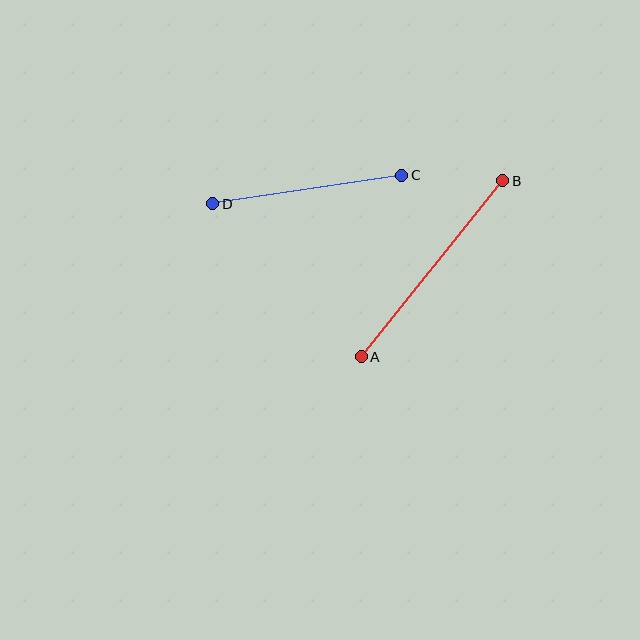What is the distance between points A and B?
The distance is approximately 226 pixels.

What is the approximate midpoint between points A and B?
The midpoint is at approximately (432, 269) pixels.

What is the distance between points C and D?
The distance is approximately 191 pixels.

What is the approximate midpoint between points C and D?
The midpoint is at approximately (307, 189) pixels.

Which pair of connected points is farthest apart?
Points A and B are farthest apart.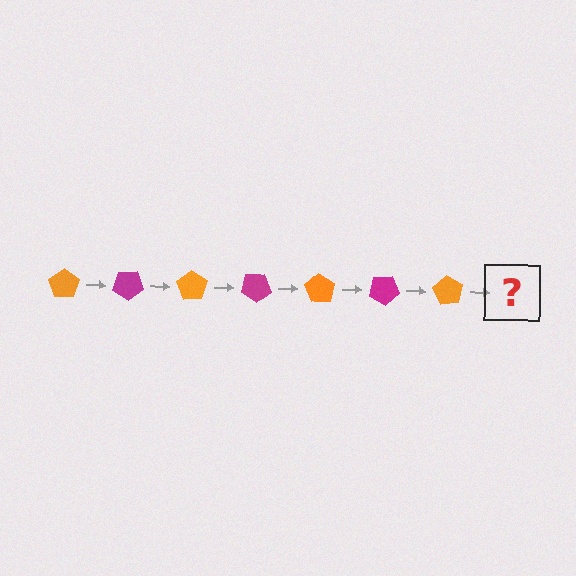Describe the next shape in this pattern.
It should be a magenta pentagon, rotated 245 degrees from the start.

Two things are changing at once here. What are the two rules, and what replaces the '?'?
The two rules are that it rotates 35 degrees each step and the color cycles through orange and magenta. The '?' should be a magenta pentagon, rotated 245 degrees from the start.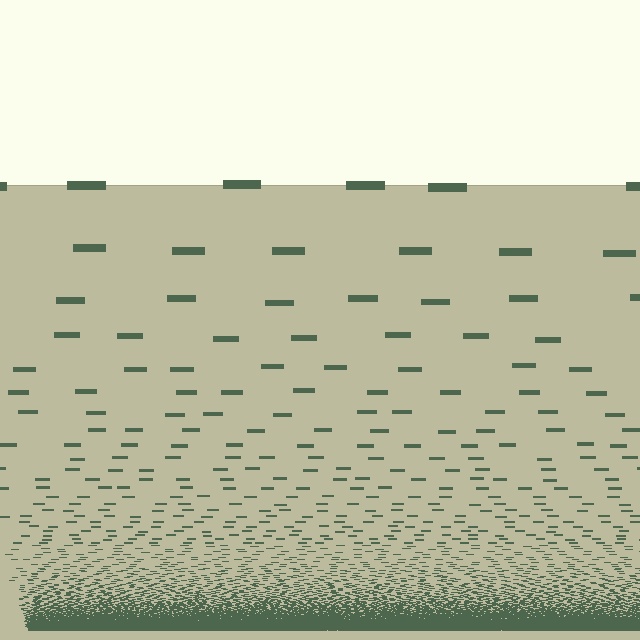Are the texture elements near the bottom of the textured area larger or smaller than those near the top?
Smaller. The gradient is inverted — elements near the bottom are smaller and denser.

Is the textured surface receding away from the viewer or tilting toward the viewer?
The surface appears to tilt toward the viewer. Texture elements get larger and sparser toward the top.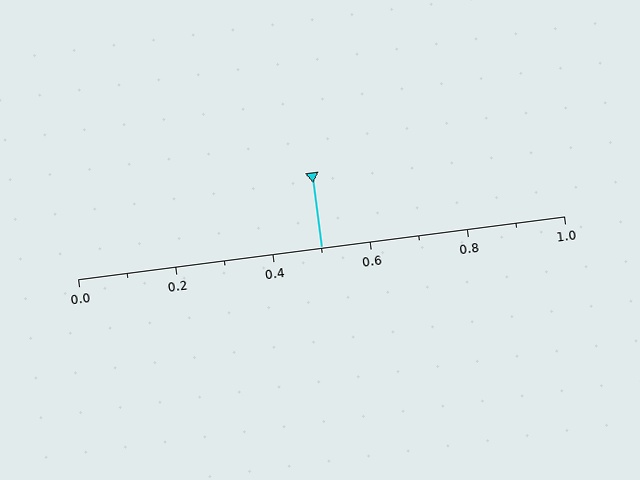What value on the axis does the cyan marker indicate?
The marker indicates approximately 0.5.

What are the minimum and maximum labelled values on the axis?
The axis runs from 0.0 to 1.0.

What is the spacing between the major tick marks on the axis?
The major ticks are spaced 0.2 apart.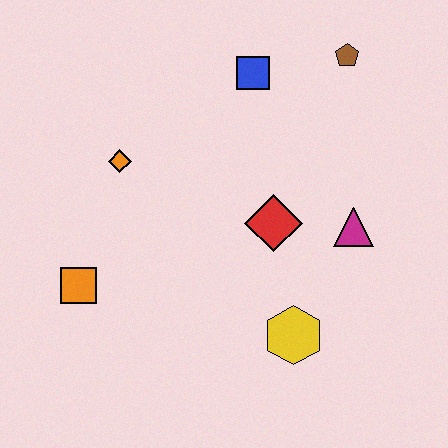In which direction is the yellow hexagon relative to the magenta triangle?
The yellow hexagon is below the magenta triangle.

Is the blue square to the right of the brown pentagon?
No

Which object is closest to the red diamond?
The magenta triangle is closest to the red diamond.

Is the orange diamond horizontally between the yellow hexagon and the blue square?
No